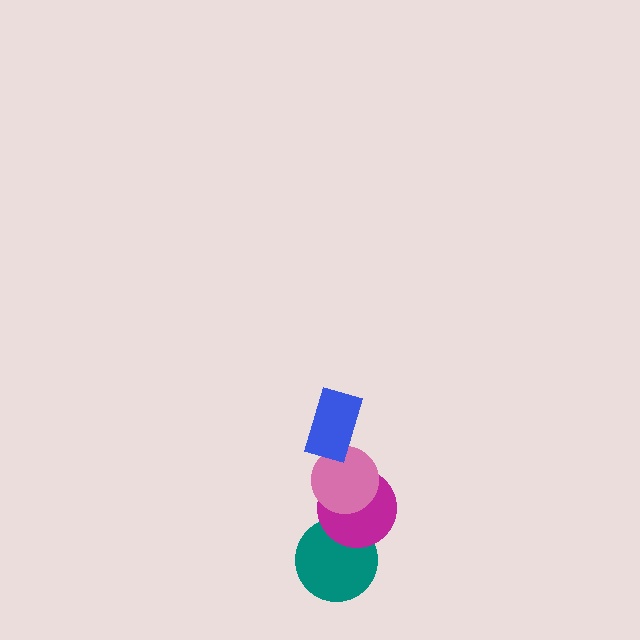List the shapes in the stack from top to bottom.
From top to bottom: the blue rectangle, the pink circle, the magenta circle, the teal circle.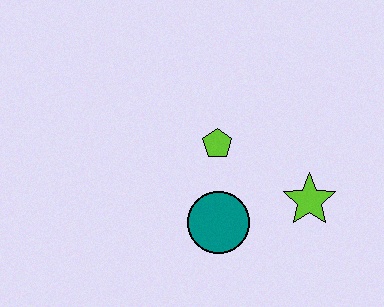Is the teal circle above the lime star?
No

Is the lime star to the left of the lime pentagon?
No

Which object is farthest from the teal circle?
The lime star is farthest from the teal circle.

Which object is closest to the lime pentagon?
The teal circle is closest to the lime pentagon.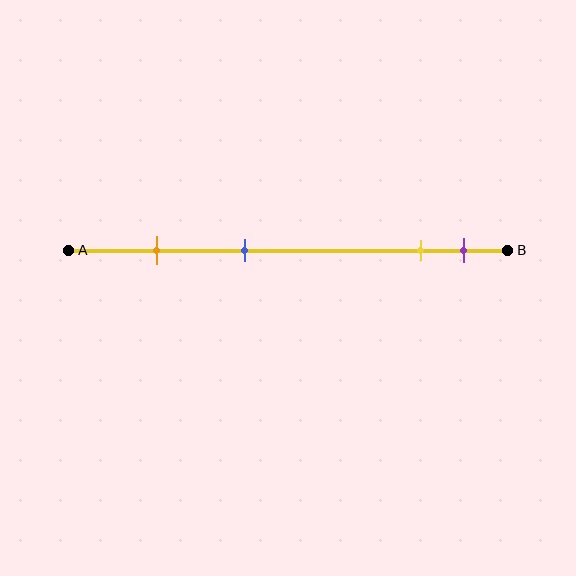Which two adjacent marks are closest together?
The yellow and purple marks are the closest adjacent pair.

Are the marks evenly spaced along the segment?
No, the marks are not evenly spaced.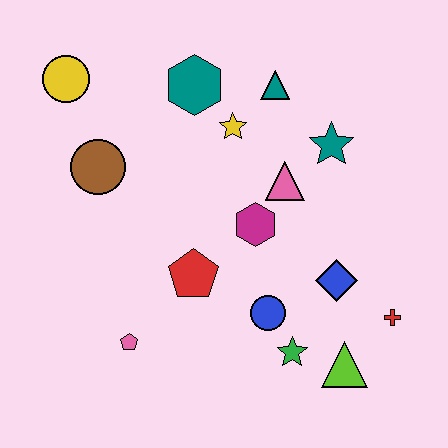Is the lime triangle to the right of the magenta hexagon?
Yes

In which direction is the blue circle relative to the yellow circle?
The blue circle is below the yellow circle.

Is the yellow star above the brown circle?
Yes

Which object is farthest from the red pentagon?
The yellow circle is farthest from the red pentagon.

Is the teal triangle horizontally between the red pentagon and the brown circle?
No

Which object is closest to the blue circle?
The green star is closest to the blue circle.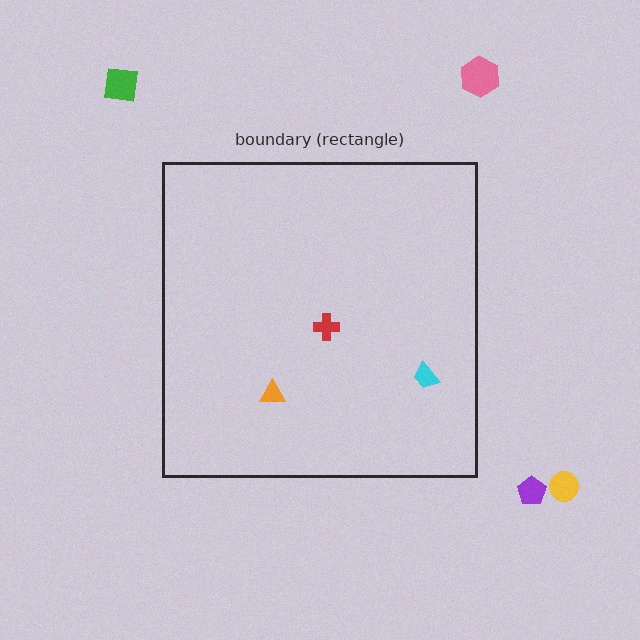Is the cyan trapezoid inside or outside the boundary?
Inside.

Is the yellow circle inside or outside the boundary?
Outside.